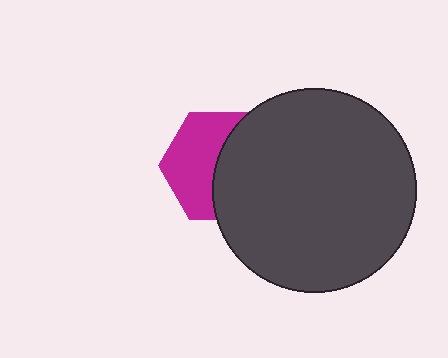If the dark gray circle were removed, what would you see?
You would see the complete magenta hexagon.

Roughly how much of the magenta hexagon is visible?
About half of it is visible (roughly 51%).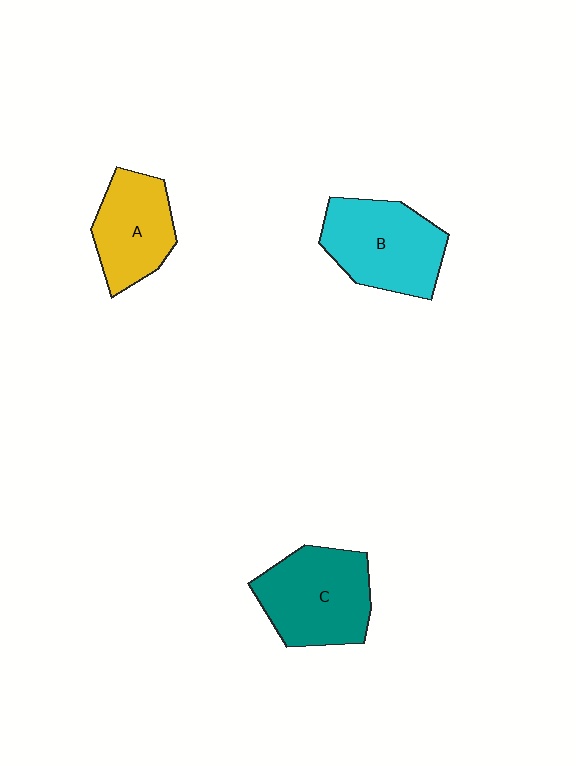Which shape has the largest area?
Shape C (teal).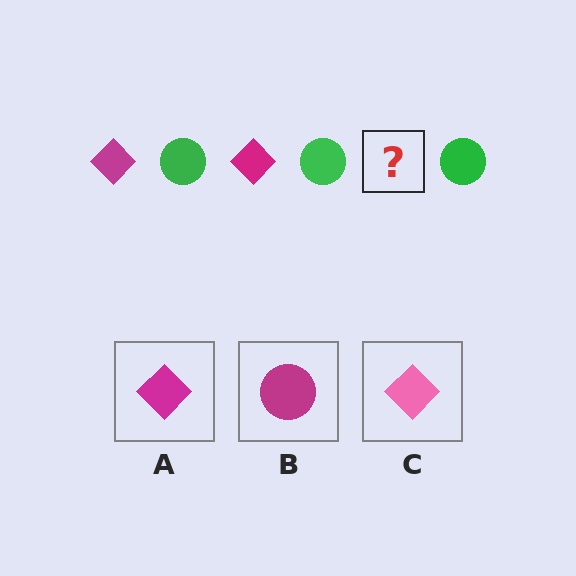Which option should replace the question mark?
Option A.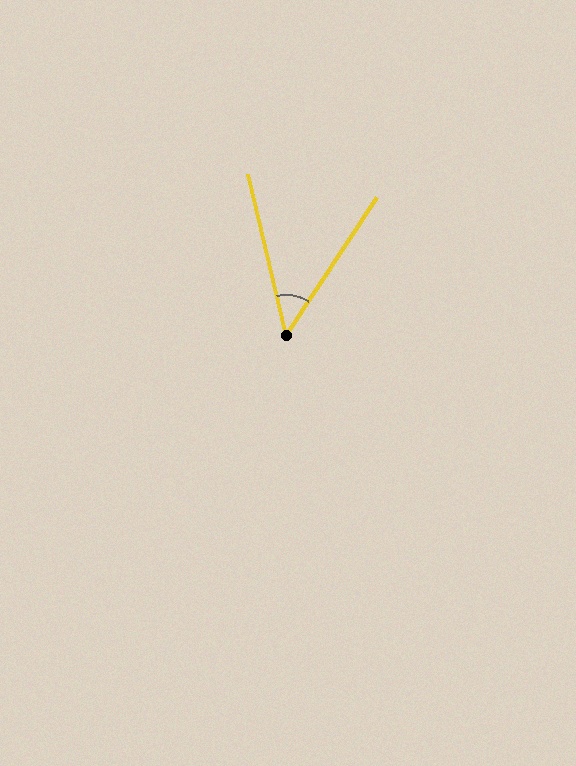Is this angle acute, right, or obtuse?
It is acute.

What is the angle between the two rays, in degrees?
Approximately 47 degrees.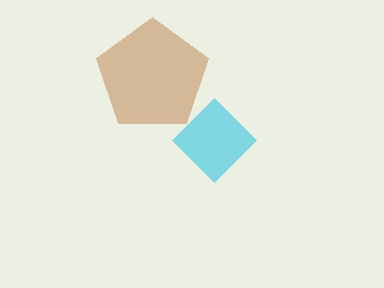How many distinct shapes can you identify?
There are 2 distinct shapes: a brown pentagon, a cyan diamond.